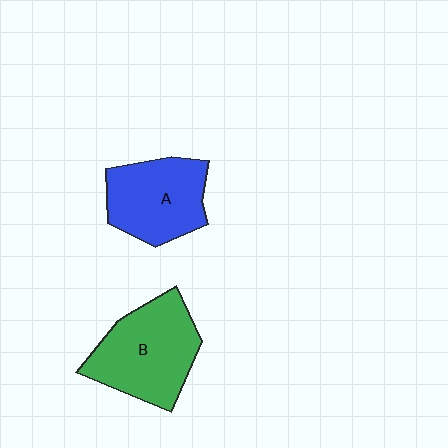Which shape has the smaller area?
Shape A (blue).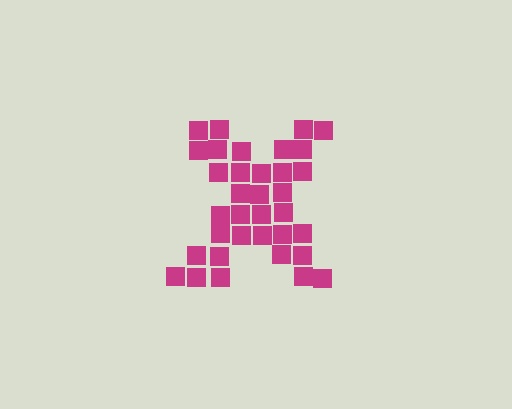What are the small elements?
The small elements are squares.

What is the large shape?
The large shape is the letter X.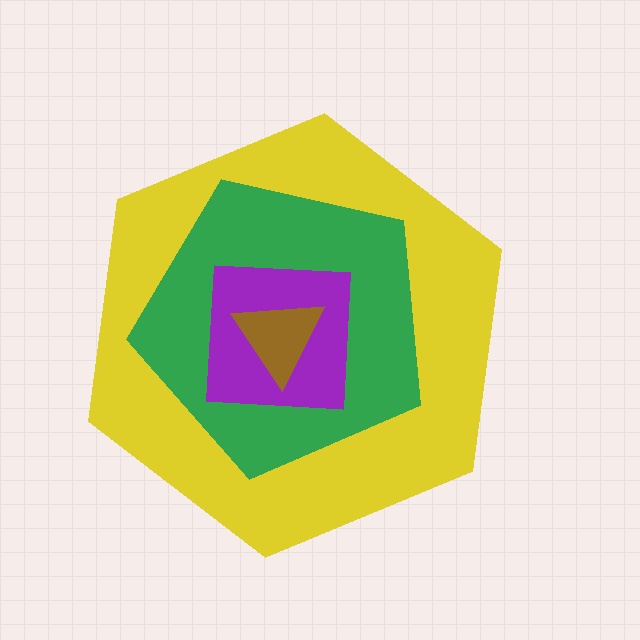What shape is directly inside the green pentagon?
The purple square.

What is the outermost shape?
The yellow hexagon.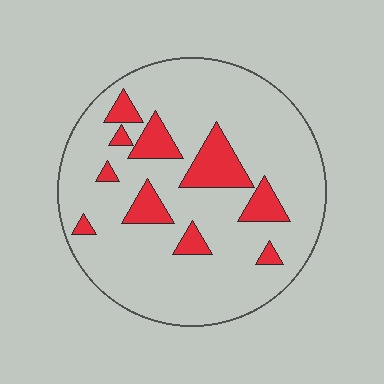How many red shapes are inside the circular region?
10.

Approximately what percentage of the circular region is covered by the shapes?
Approximately 15%.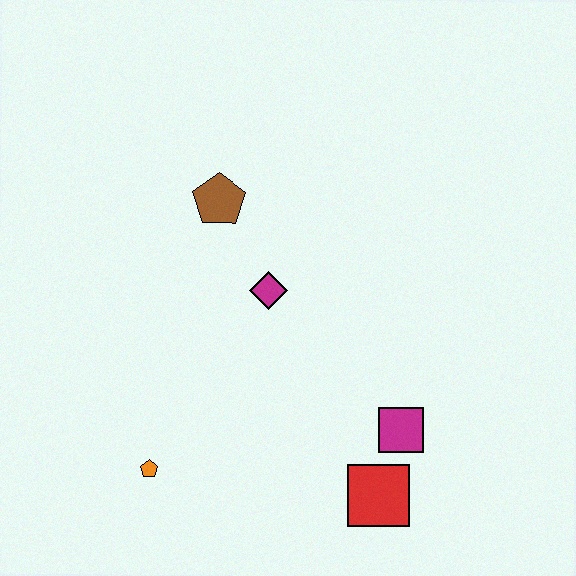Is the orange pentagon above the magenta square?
No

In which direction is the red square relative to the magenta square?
The red square is below the magenta square.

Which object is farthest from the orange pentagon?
The brown pentagon is farthest from the orange pentagon.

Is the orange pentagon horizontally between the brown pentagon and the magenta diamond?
No